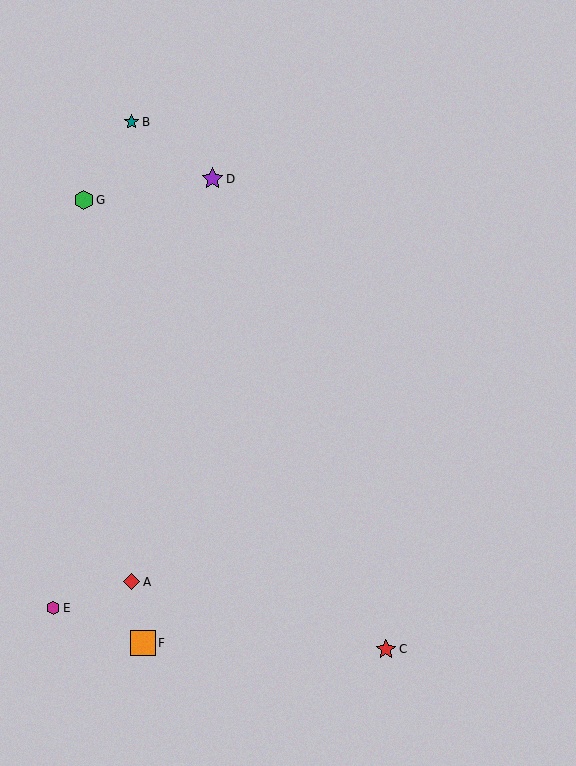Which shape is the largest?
The orange square (labeled F) is the largest.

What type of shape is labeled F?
Shape F is an orange square.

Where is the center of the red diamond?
The center of the red diamond is at (132, 582).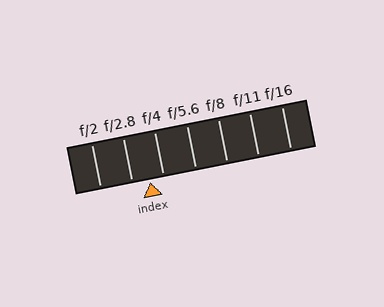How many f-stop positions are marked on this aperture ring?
There are 7 f-stop positions marked.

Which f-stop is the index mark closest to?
The index mark is closest to f/4.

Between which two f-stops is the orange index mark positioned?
The index mark is between f/2.8 and f/4.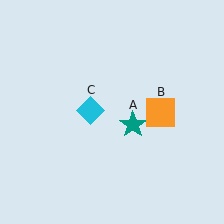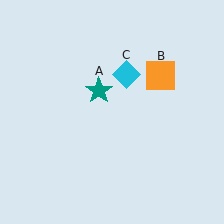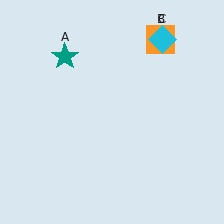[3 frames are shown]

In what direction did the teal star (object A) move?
The teal star (object A) moved up and to the left.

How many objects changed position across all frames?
3 objects changed position: teal star (object A), orange square (object B), cyan diamond (object C).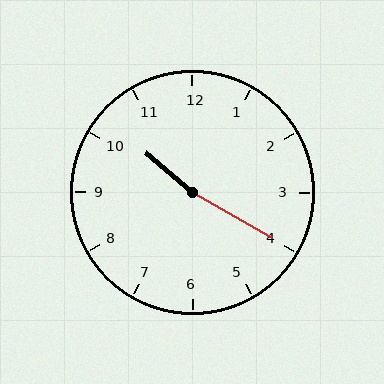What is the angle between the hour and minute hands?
Approximately 170 degrees.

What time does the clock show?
10:20.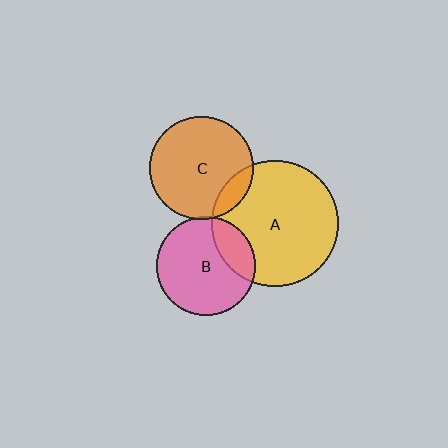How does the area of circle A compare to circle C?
Approximately 1.5 times.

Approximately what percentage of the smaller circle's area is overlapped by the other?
Approximately 5%.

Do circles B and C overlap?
Yes.